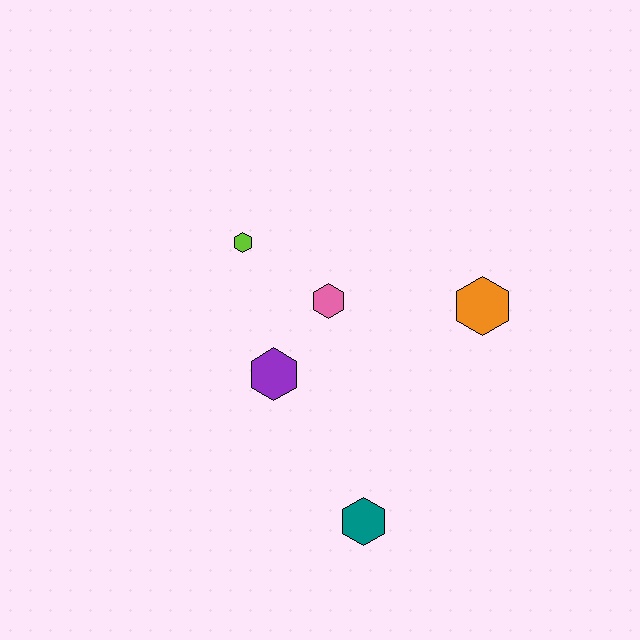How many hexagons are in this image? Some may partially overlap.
There are 5 hexagons.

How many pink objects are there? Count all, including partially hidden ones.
There is 1 pink object.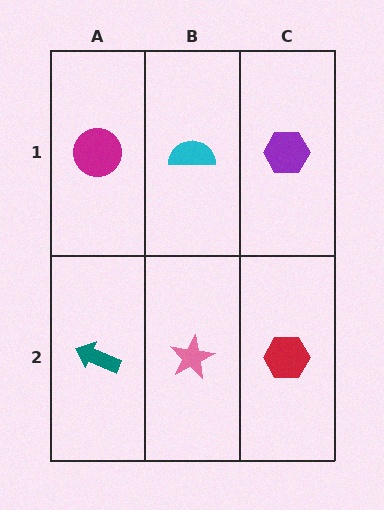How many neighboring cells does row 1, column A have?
2.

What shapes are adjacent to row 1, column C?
A red hexagon (row 2, column C), a cyan semicircle (row 1, column B).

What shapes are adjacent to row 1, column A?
A teal arrow (row 2, column A), a cyan semicircle (row 1, column B).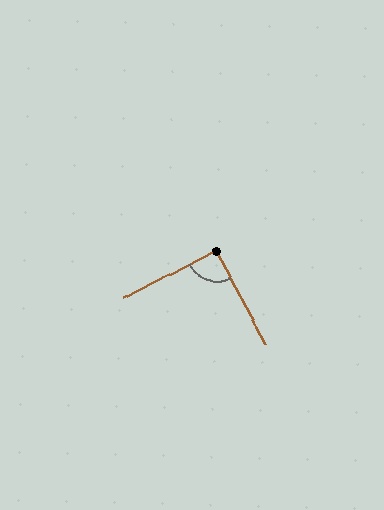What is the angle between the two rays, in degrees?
Approximately 91 degrees.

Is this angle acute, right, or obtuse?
It is approximately a right angle.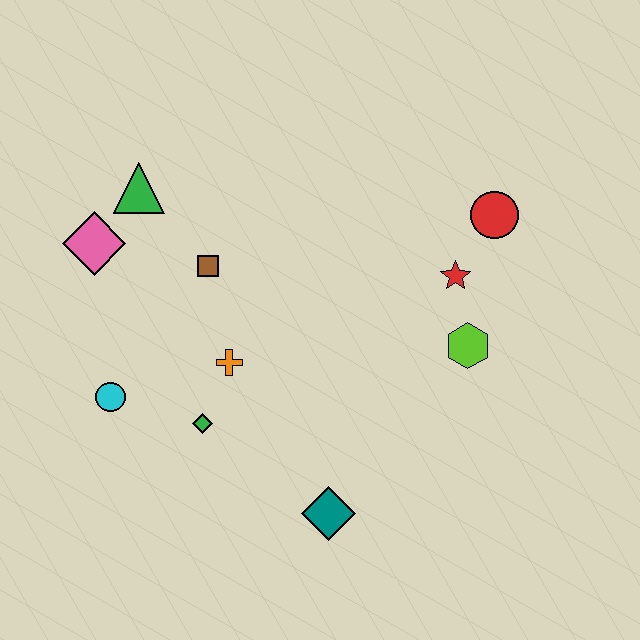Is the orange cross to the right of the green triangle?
Yes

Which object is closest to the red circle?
The red star is closest to the red circle.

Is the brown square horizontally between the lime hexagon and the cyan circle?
Yes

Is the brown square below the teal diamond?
No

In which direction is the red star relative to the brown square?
The red star is to the right of the brown square.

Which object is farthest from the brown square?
The red circle is farthest from the brown square.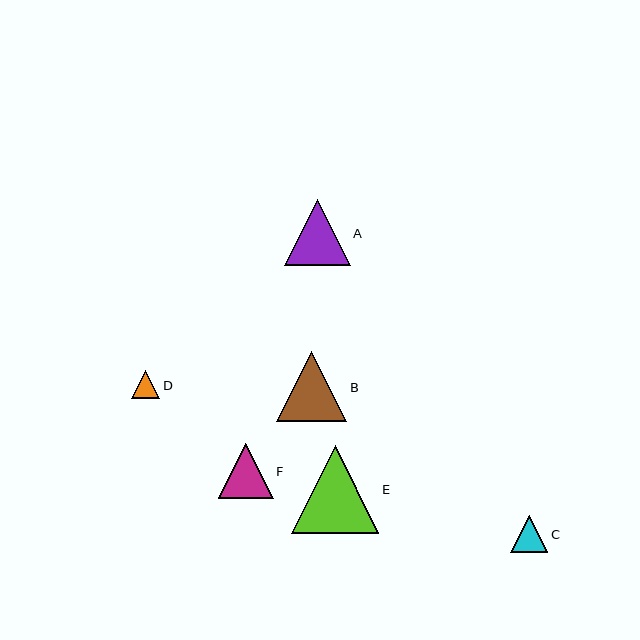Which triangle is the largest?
Triangle E is the largest with a size of approximately 88 pixels.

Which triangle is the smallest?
Triangle D is the smallest with a size of approximately 28 pixels.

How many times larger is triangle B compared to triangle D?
Triangle B is approximately 2.5 times the size of triangle D.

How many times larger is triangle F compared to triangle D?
Triangle F is approximately 2.0 times the size of triangle D.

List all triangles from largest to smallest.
From largest to smallest: E, B, A, F, C, D.